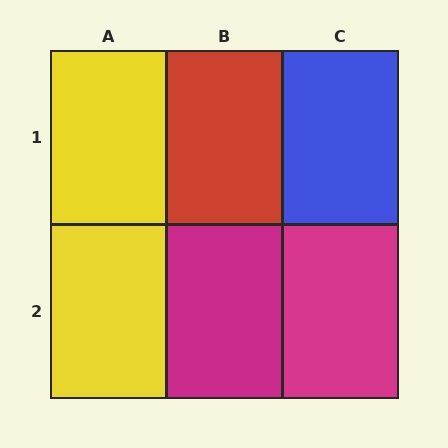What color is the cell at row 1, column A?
Yellow.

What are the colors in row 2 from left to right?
Yellow, magenta, magenta.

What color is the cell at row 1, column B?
Red.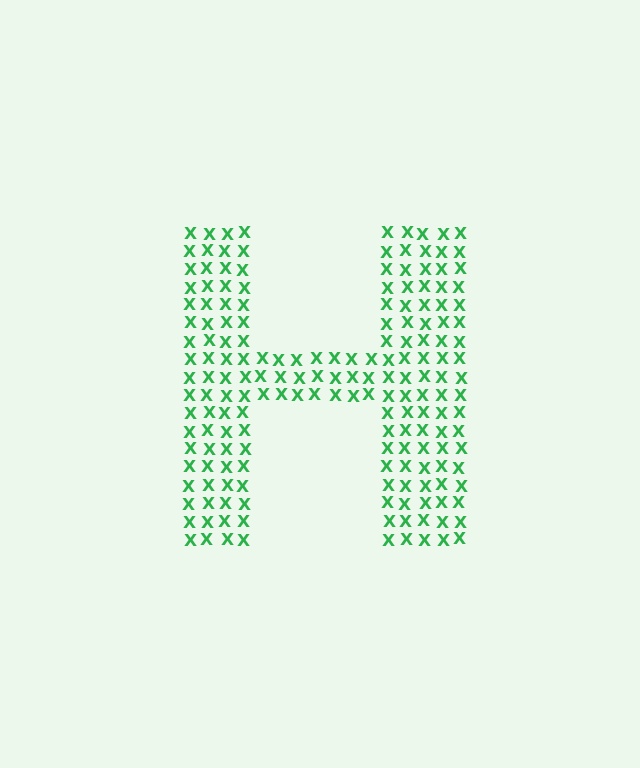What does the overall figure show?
The overall figure shows the letter H.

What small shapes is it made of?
It is made of small letter X's.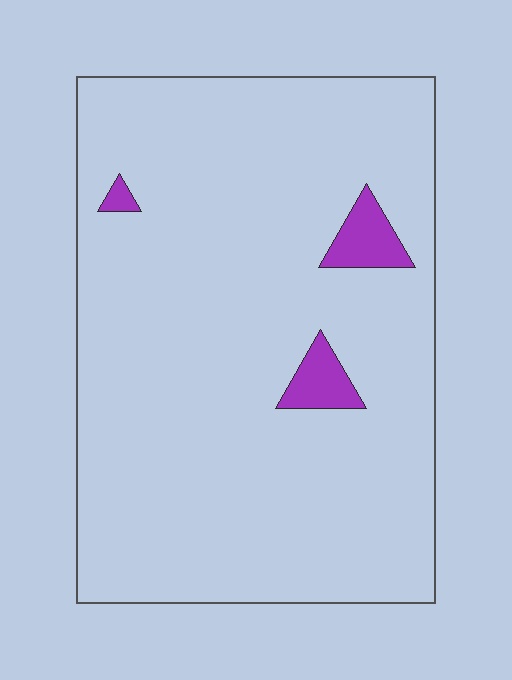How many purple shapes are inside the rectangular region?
3.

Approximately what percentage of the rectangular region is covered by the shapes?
Approximately 5%.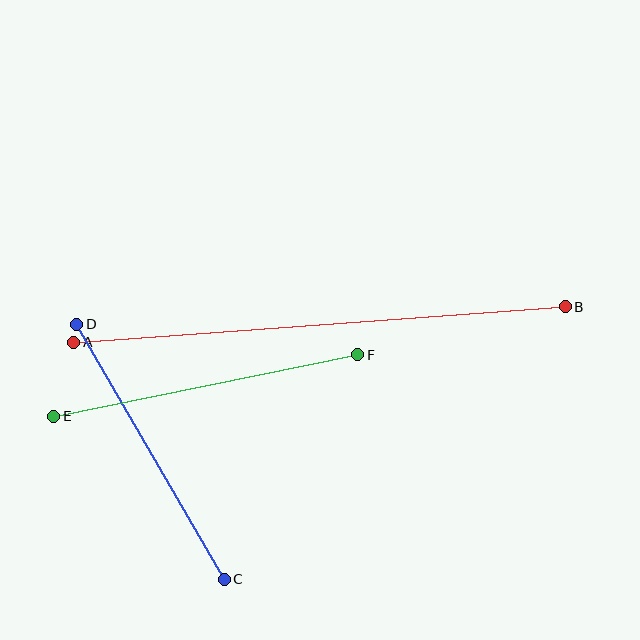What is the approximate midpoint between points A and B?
The midpoint is at approximately (320, 325) pixels.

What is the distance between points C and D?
The distance is approximately 295 pixels.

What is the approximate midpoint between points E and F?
The midpoint is at approximately (206, 385) pixels.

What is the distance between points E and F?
The distance is approximately 310 pixels.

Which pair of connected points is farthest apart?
Points A and B are farthest apart.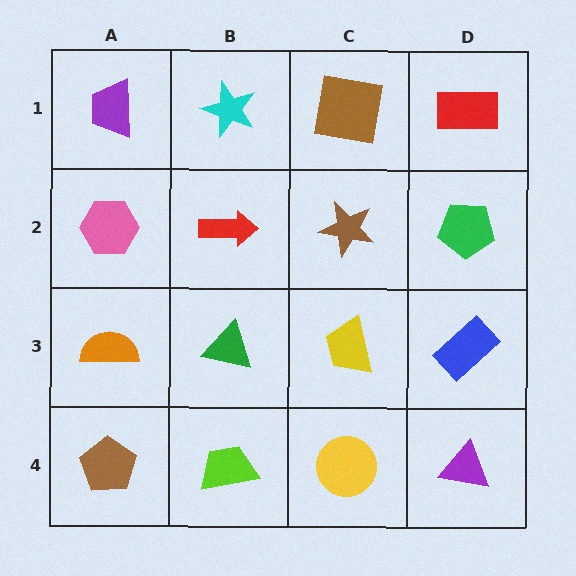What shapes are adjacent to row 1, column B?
A red arrow (row 2, column B), a purple trapezoid (row 1, column A), a brown square (row 1, column C).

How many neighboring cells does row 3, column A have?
3.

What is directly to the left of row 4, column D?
A yellow circle.